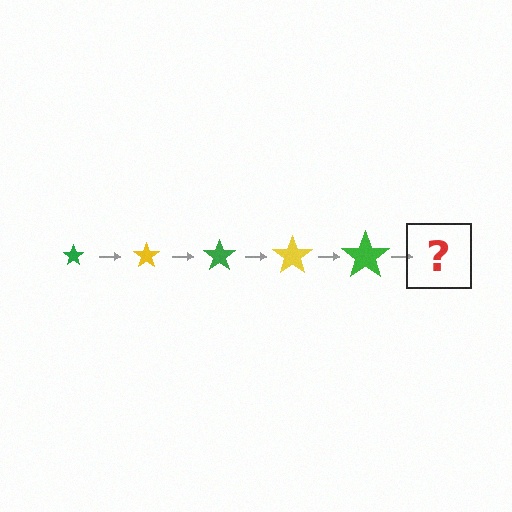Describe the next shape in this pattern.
It should be a yellow star, larger than the previous one.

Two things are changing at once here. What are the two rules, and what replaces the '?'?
The two rules are that the star grows larger each step and the color cycles through green and yellow. The '?' should be a yellow star, larger than the previous one.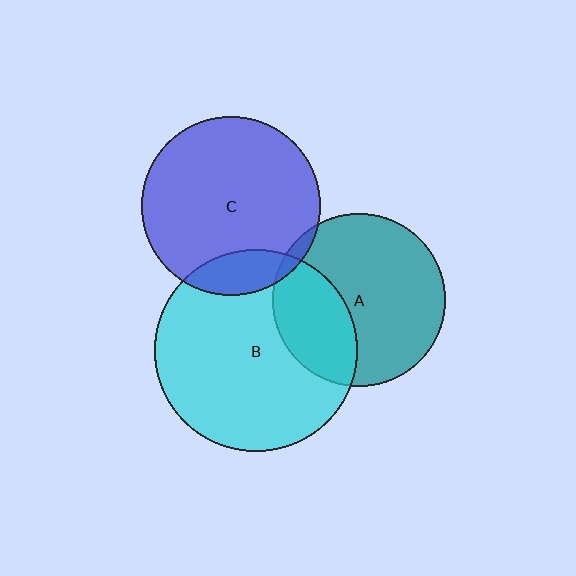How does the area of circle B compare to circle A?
Approximately 1.4 times.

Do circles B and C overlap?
Yes.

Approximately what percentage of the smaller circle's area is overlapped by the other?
Approximately 15%.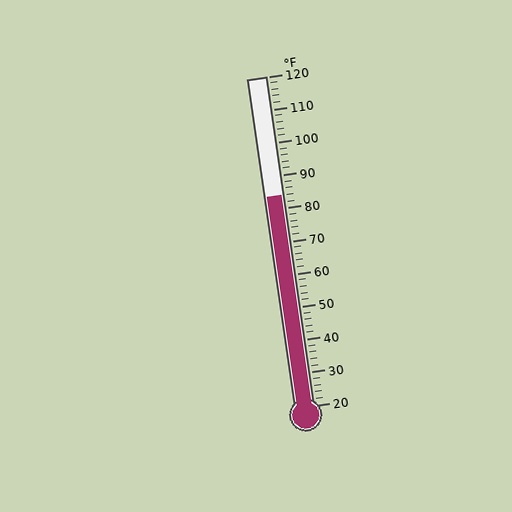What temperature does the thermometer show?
The thermometer shows approximately 84°F.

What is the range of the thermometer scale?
The thermometer scale ranges from 20°F to 120°F.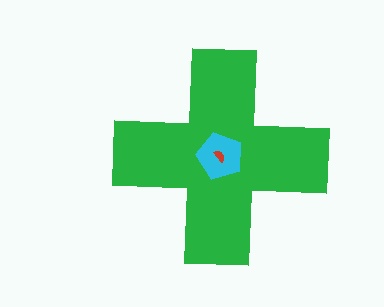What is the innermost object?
The red semicircle.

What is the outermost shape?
The green cross.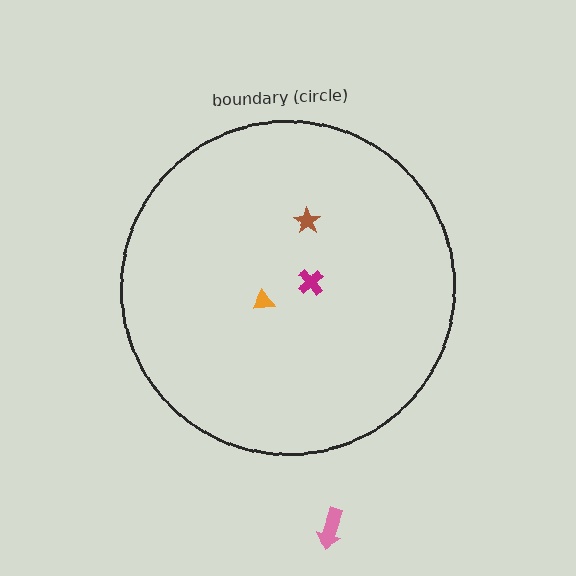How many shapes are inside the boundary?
3 inside, 1 outside.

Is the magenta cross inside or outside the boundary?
Inside.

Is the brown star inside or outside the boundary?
Inside.